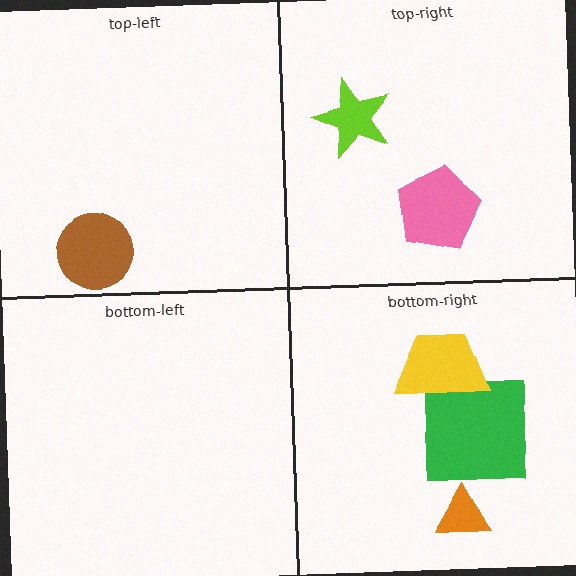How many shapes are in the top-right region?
2.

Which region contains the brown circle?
The top-left region.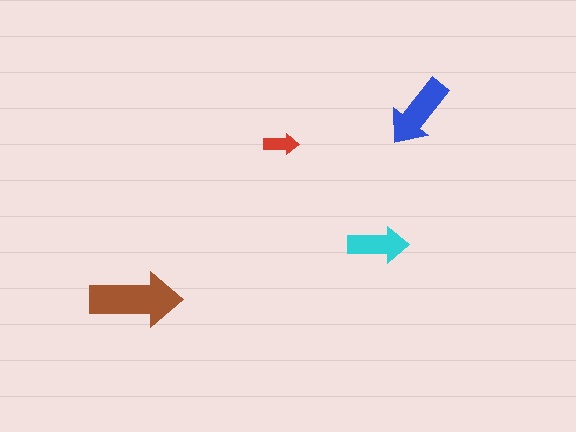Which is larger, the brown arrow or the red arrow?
The brown one.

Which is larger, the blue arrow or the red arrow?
The blue one.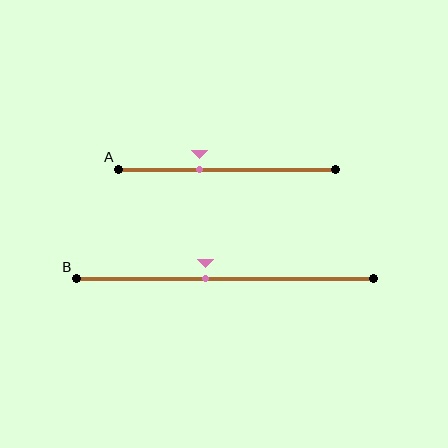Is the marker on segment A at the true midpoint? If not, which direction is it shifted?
No, the marker on segment A is shifted to the left by about 13% of the segment length.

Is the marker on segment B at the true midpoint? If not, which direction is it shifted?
No, the marker on segment B is shifted to the left by about 7% of the segment length.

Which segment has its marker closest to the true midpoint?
Segment B has its marker closest to the true midpoint.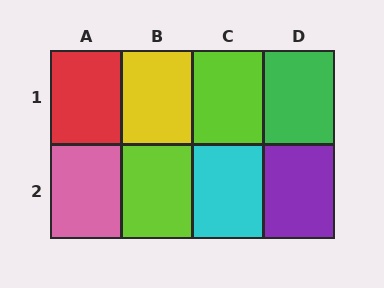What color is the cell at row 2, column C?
Cyan.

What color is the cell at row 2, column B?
Lime.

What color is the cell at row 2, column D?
Purple.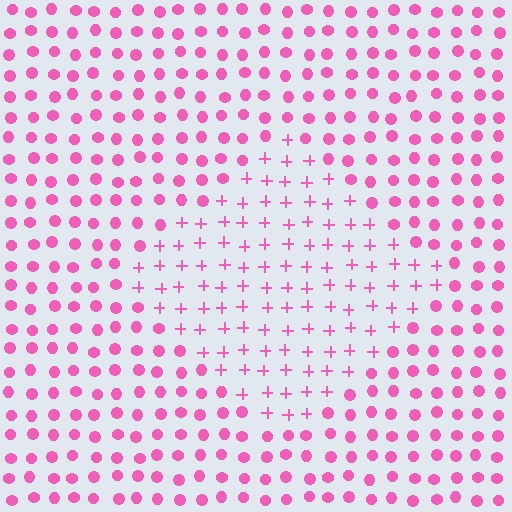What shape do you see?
I see a diamond.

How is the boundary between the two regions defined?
The boundary is defined by a change in element shape: plus signs inside vs. circles outside. All elements share the same color and spacing.